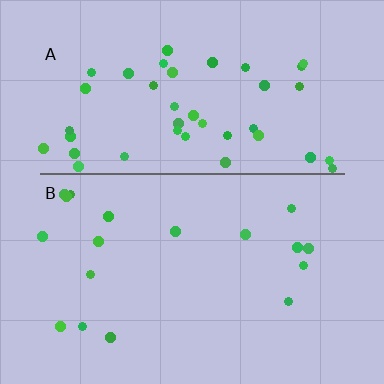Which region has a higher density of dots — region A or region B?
A (the top).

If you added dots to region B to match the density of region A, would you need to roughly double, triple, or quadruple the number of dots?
Approximately double.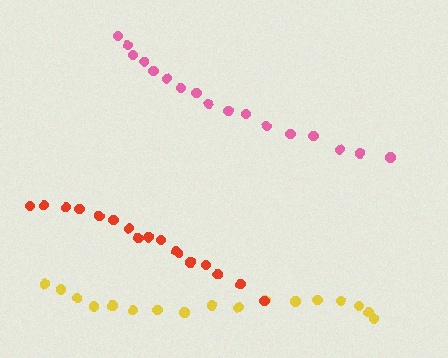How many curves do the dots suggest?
There are 3 distinct paths.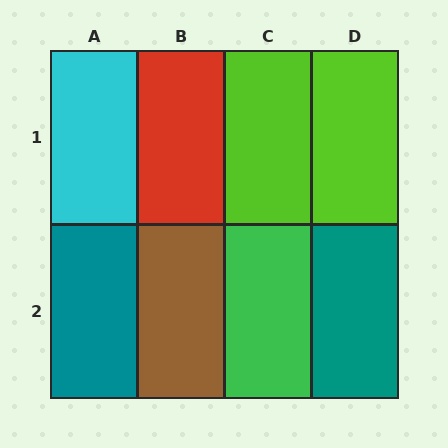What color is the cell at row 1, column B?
Red.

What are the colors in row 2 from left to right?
Teal, brown, green, teal.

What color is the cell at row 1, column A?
Cyan.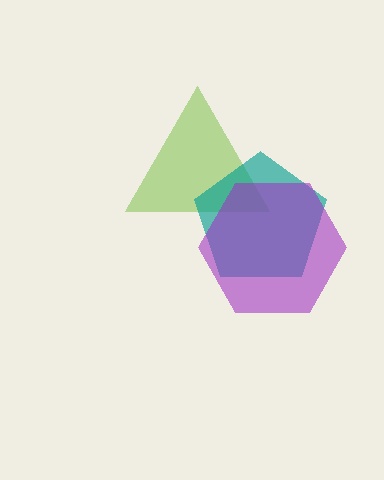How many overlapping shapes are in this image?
There are 3 overlapping shapes in the image.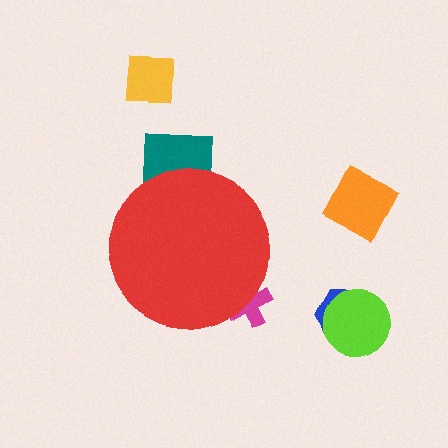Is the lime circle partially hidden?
No, the lime circle is fully visible.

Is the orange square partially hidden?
No, the orange square is fully visible.